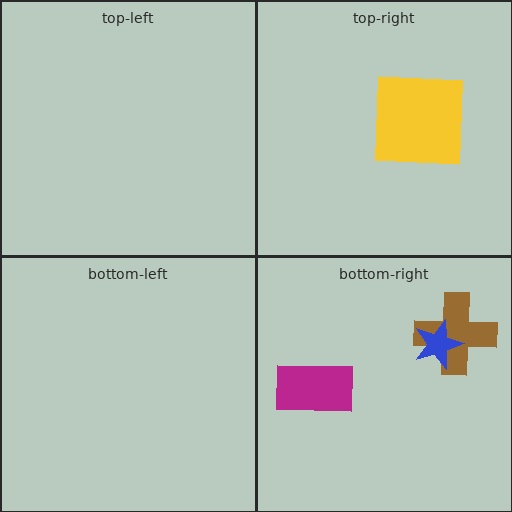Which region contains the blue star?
The bottom-right region.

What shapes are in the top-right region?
The yellow square.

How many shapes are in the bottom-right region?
3.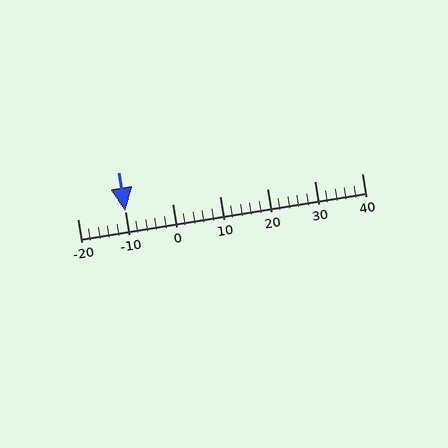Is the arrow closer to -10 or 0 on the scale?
The arrow is closer to -10.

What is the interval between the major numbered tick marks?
The major tick marks are spaced 10 units apart.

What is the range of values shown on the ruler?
The ruler shows values from -20 to 40.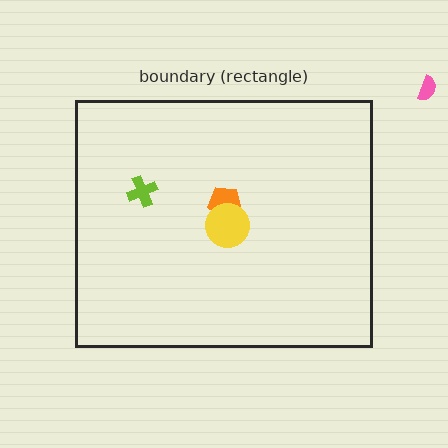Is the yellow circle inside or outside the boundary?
Inside.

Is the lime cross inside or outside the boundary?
Inside.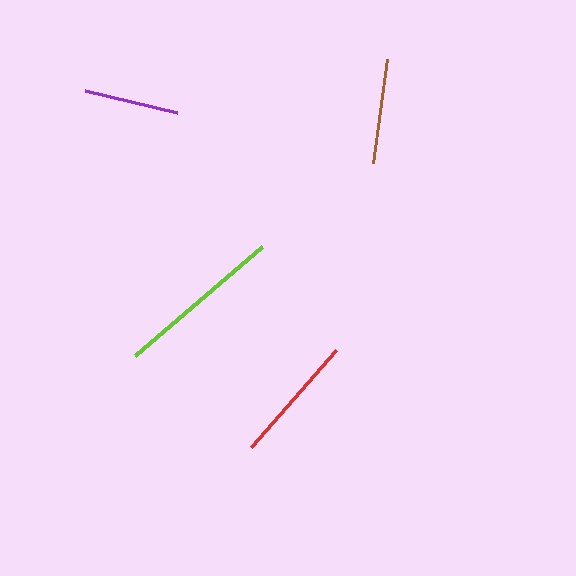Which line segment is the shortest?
The purple line is the shortest at approximately 94 pixels.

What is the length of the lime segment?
The lime segment is approximately 167 pixels long.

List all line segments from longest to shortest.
From longest to shortest: lime, red, brown, purple.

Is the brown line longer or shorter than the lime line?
The lime line is longer than the brown line.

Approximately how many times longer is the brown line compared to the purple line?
The brown line is approximately 1.1 times the length of the purple line.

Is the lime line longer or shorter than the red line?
The lime line is longer than the red line.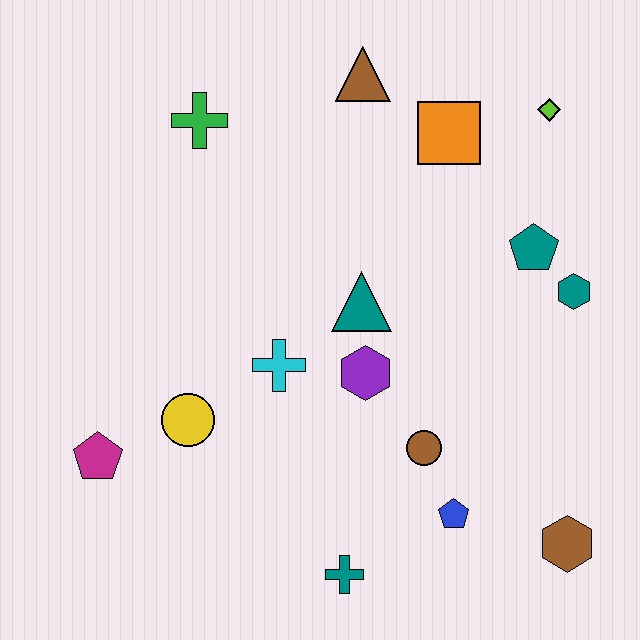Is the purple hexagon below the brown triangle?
Yes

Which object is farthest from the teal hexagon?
The magenta pentagon is farthest from the teal hexagon.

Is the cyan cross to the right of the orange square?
No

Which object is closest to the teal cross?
The blue pentagon is closest to the teal cross.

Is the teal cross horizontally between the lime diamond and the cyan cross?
Yes